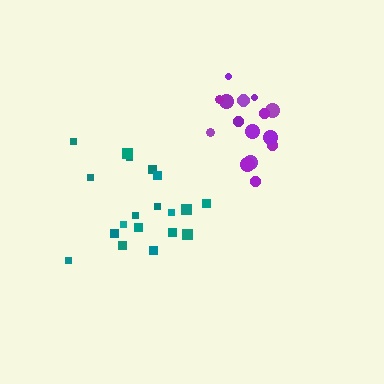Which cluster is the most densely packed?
Purple.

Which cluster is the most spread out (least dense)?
Teal.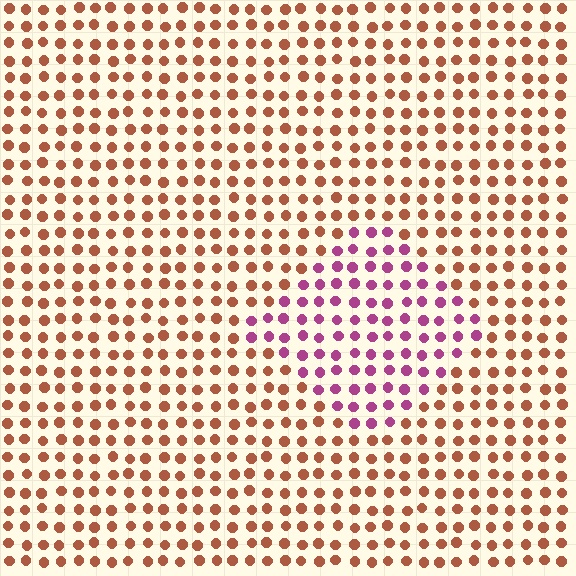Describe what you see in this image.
The image is filled with small brown elements in a uniform arrangement. A diamond-shaped region is visible where the elements are tinted to a slightly different hue, forming a subtle color boundary.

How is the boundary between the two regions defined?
The boundary is defined purely by a slight shift in hue (about 57 degrees). Spacing, size, and orientation are identical on both sides.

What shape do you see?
I see a diamond.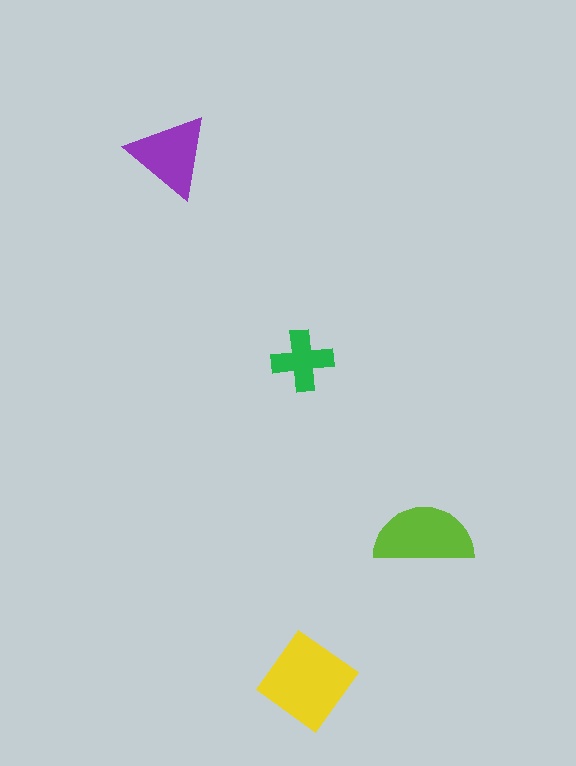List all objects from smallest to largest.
The green cross, the purple triangle, the lime semicircle, the yellow diamond.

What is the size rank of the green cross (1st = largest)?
4th.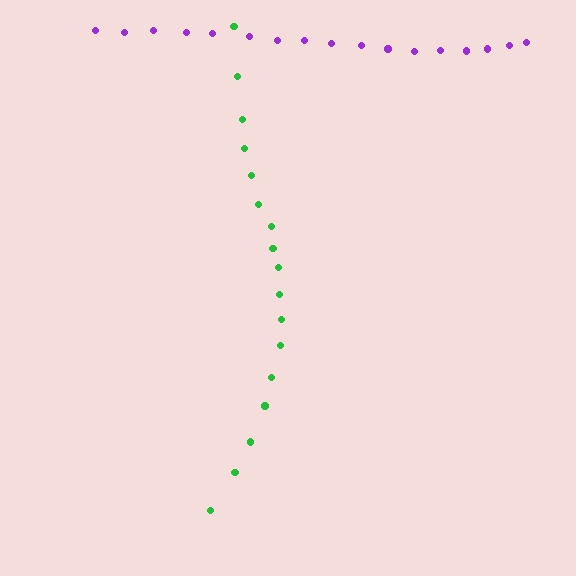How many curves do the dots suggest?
There are 2 distinct paths.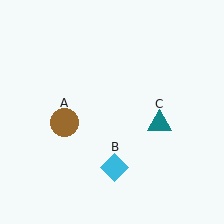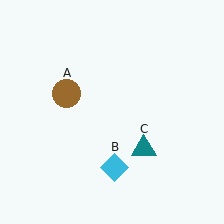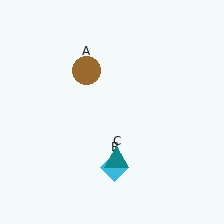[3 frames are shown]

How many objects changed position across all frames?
2 objects changed position: brown circle (object A), teal triangle (object C).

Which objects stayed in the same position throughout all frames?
Cyan diamond (object B) remained stationary.